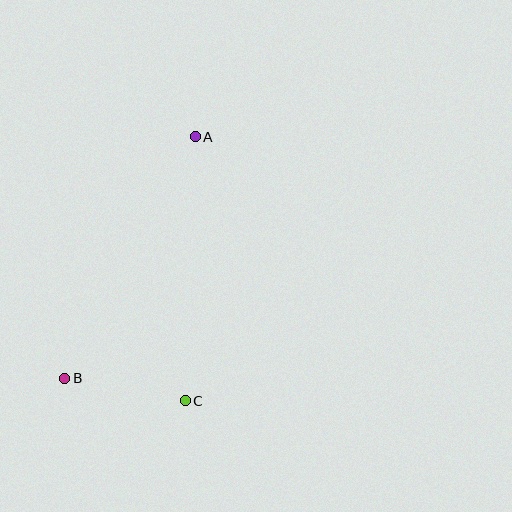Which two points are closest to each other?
Points B and C are closest to each other.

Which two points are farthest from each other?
Points A and B are farthest from each other.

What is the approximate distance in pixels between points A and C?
The distance between A and C is approximately 264 pixels.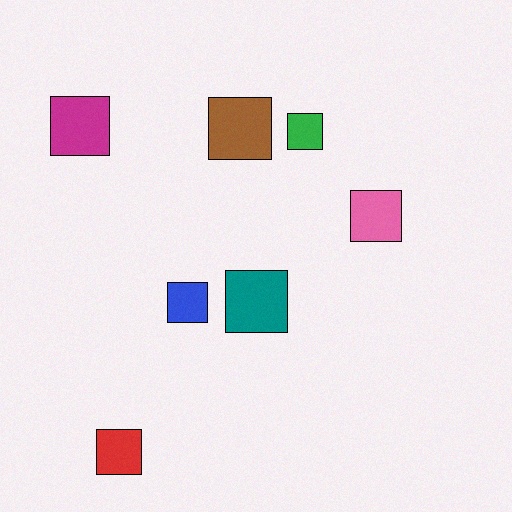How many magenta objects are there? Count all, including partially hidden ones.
There is 1 magenta object.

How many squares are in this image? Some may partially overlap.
There are 7 squares.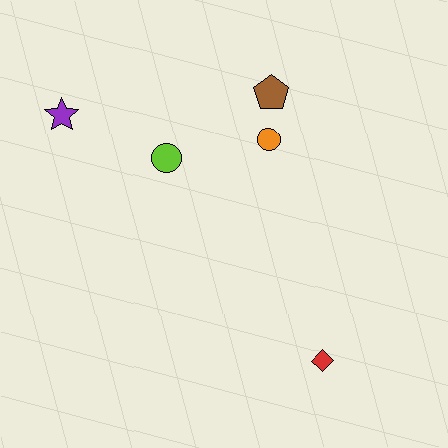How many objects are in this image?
There are 5 objects.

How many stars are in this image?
There is 1 star.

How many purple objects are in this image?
There is 1 purple object.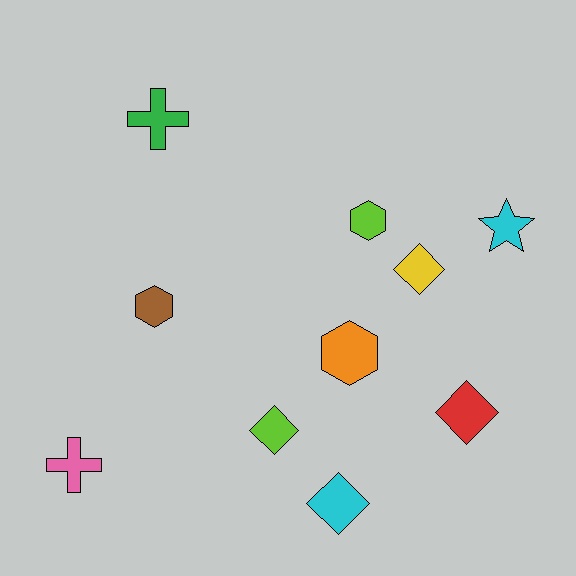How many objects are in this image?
There are 10 objects.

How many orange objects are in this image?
There is 1 orange object.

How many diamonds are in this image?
There are 4 diamonds.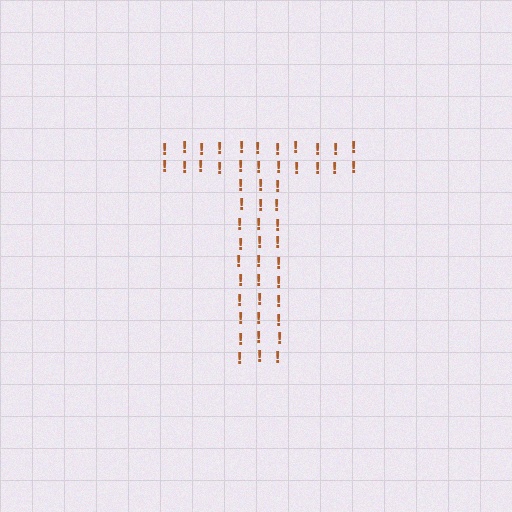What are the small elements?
The small elements are exclamation marks.